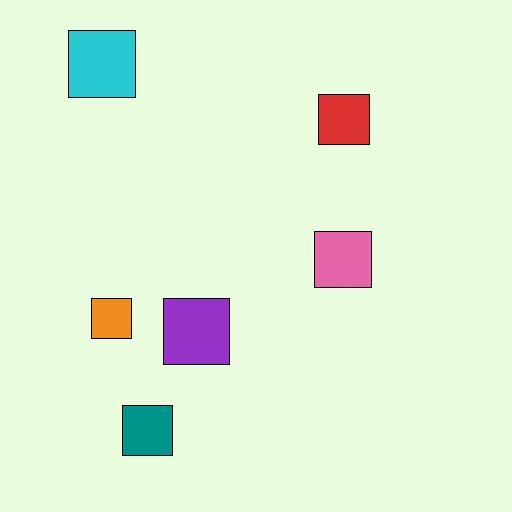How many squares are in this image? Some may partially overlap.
There are 6 squares.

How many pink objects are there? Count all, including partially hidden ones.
There is 1 pink object.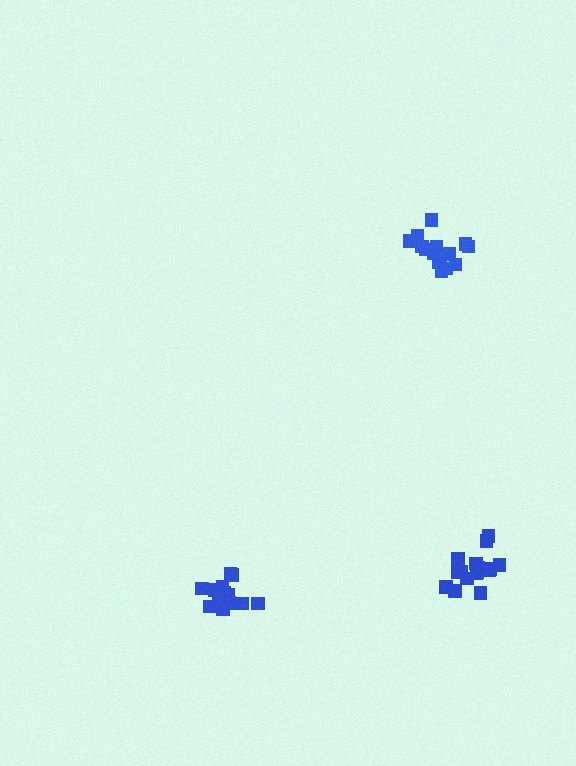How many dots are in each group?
Group 1: 14 dots, Group 2: 16 dots, Group 3: 16 dots (46 total).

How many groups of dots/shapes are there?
There are 3 groups.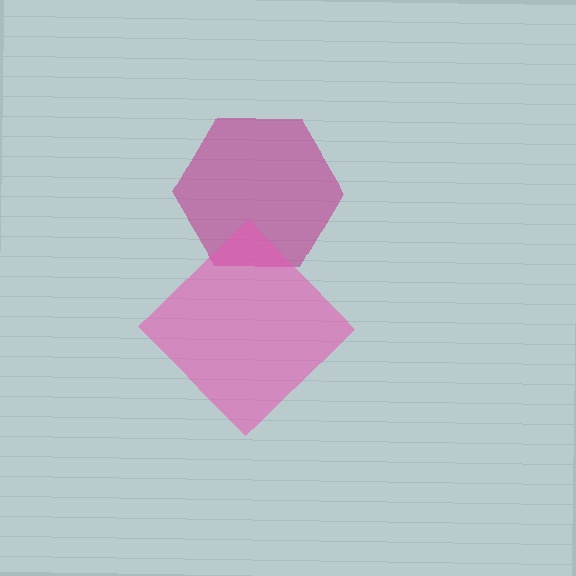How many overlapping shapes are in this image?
There are 2 overlapping shapes in the image.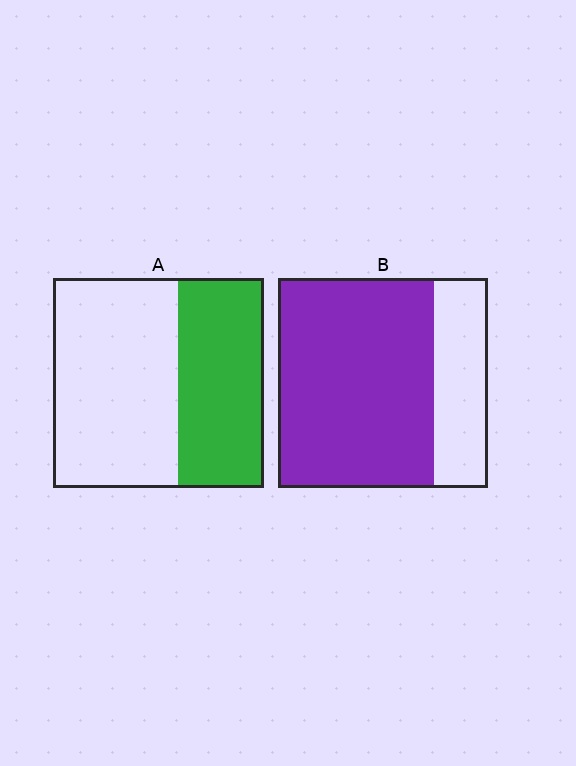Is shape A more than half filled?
No.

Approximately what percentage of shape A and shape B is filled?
A is approximately 40% and B is approximately 75%.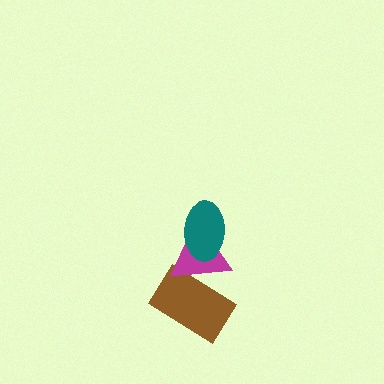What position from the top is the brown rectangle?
The brown rectangle is 3rd from the top.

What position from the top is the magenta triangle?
The magenta triangle is 2nd from the top.